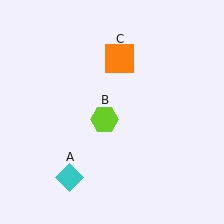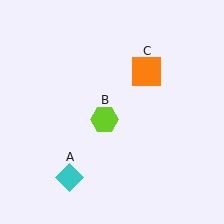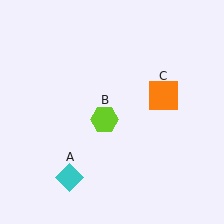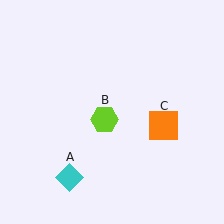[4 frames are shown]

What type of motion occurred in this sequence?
The orange square (object C) rotated clockwise around the center of the scene.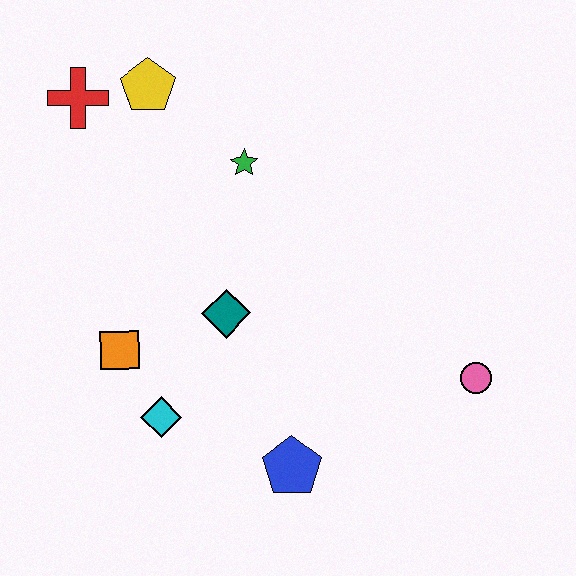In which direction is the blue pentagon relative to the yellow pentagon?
The blue pentagon is below the yellow pentagon.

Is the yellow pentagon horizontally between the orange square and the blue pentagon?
Yes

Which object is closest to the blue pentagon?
The cyan diamond is closest to the blue pentagon.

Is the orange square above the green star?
No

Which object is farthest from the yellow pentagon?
The pink circle is farthest from the yellow pentagon.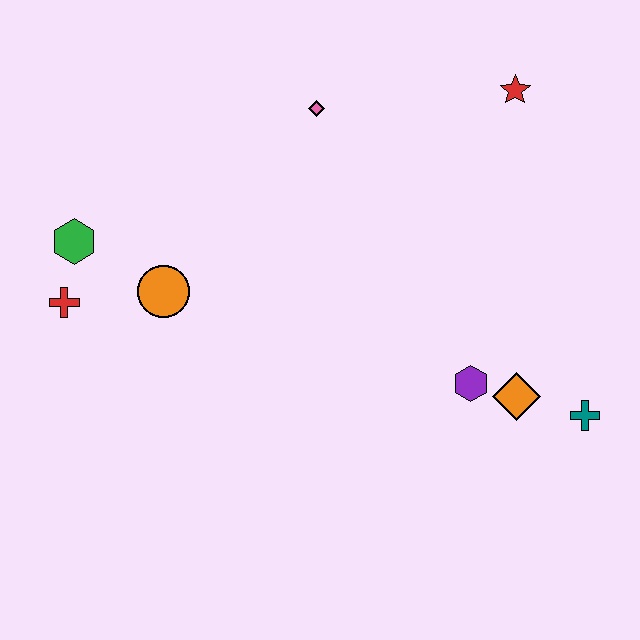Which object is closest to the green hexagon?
The red cross is closest to the green hexagon.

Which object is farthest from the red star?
The red cross is farthest from the red star.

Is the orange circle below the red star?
Yes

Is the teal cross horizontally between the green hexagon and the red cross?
No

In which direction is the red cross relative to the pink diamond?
The red cross is to the left of the pink diamond.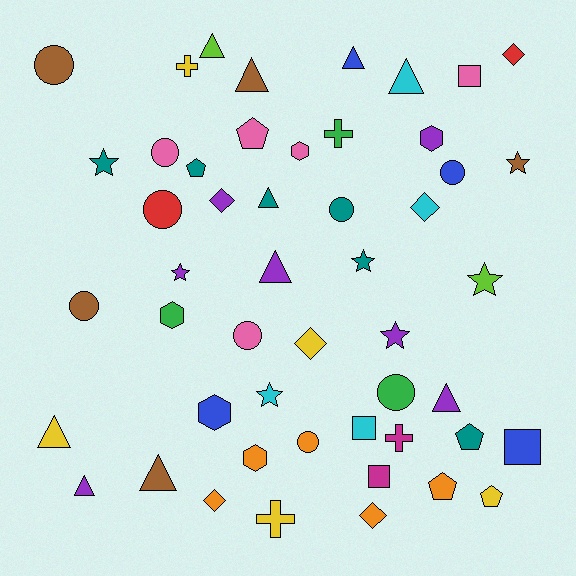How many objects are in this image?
There are 50 objects.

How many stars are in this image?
There are 7 stars.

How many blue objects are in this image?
There are 4 blue objects.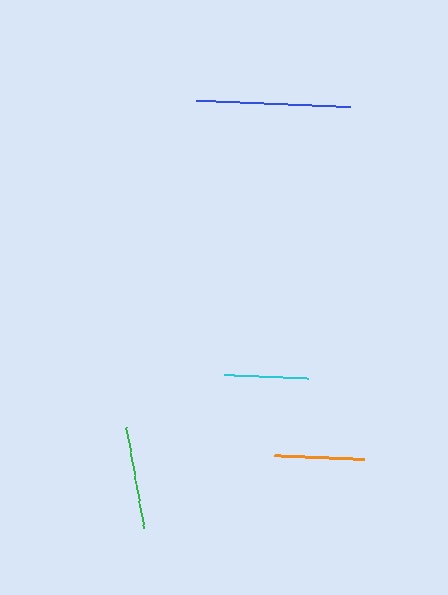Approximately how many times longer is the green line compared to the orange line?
The green line is approximately 1.1 times the length of the orange line.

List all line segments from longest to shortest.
From longest to shortest: blue, green, orange, cyan.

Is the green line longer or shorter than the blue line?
The blue line is longer than the green line.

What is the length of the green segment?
The green segment is approximately 103 pixels long.